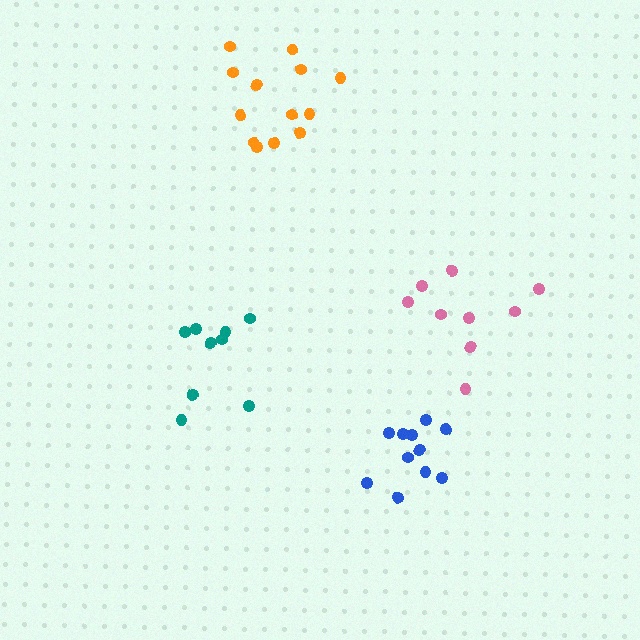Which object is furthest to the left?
The teal cluster is leftmost.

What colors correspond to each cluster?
The clusters are colored: pink, orange, teal, blue.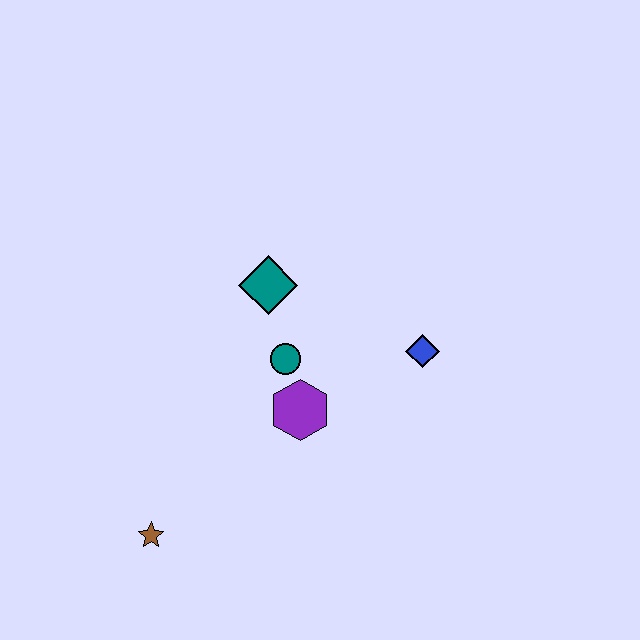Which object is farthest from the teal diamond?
The brown star is farthest from the teal diamond.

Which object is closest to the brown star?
The purple hexagon is closest to the brown star.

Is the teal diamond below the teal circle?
No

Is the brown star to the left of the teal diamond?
Yes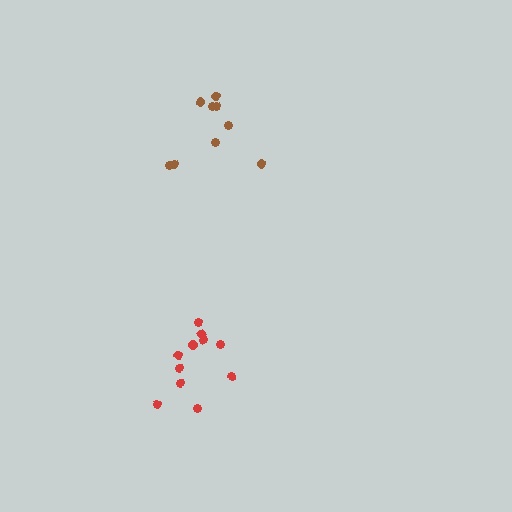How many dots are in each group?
Group 1: 9 dots, Group 2: 11 dots (20 total).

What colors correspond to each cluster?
The clusters are colored: brown, red.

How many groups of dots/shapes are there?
There are 2 groups.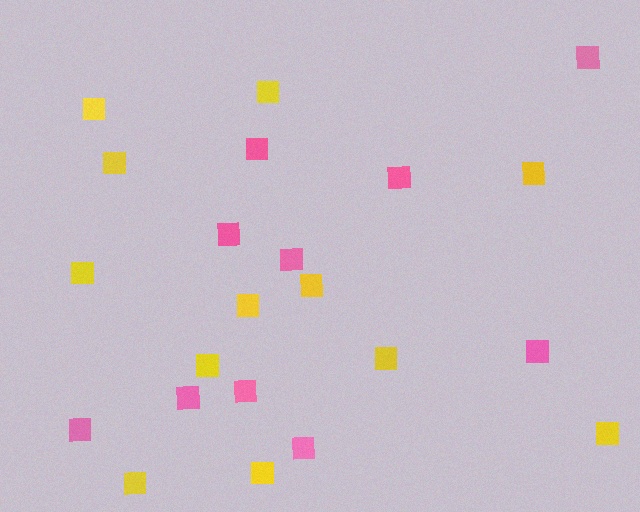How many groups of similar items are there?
There are 2 groups: one group of pink squares (10) and one group of yellow squares (12).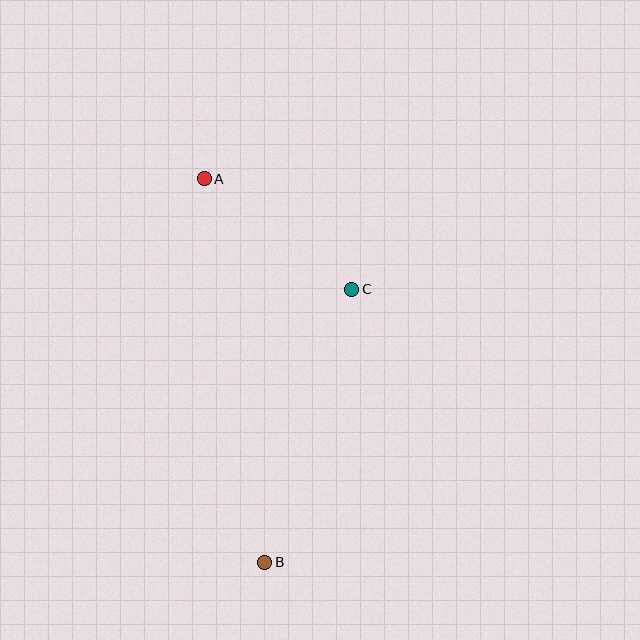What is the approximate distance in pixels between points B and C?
The distance between B and C is approximately 287 pixels.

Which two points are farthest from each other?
Points A and B are farthest from each other.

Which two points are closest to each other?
Points A and C are closest to each other.